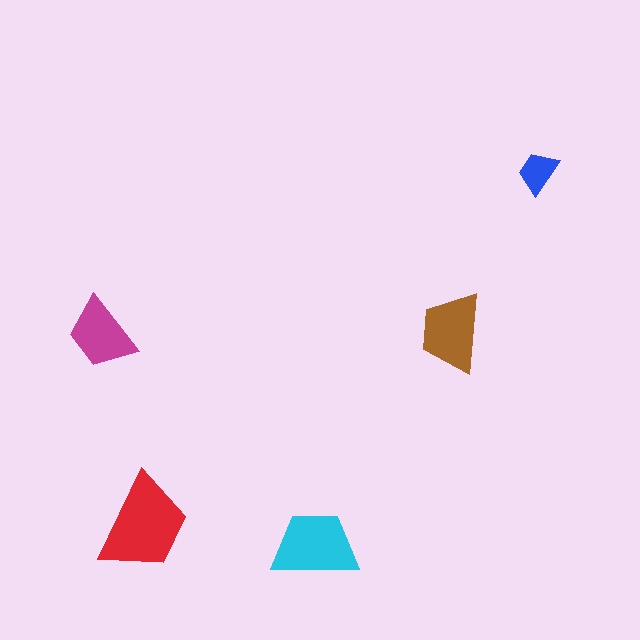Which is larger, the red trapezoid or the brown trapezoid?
The red one.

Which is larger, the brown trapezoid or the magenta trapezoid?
The brown one.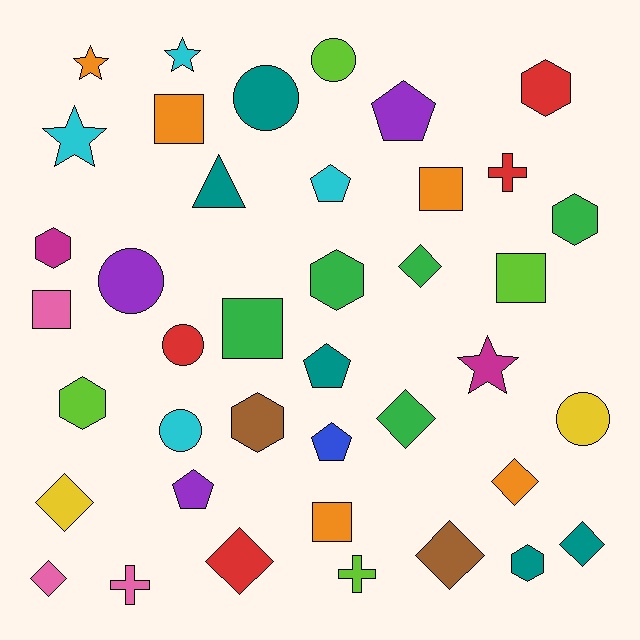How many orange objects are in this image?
There are 5 orange objects.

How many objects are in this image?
There are 40 objects.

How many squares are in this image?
There are 6 squares.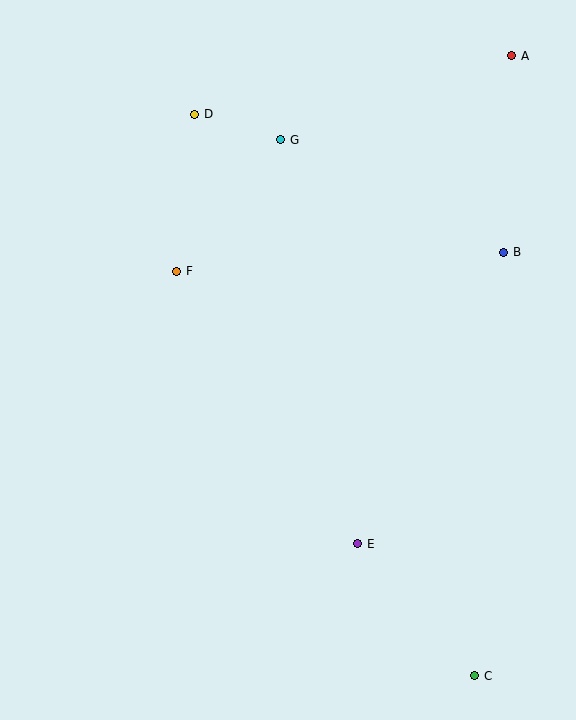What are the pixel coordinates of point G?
Point G is at (281, 140).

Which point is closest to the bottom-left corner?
Point E is closest to the bottom-left corner.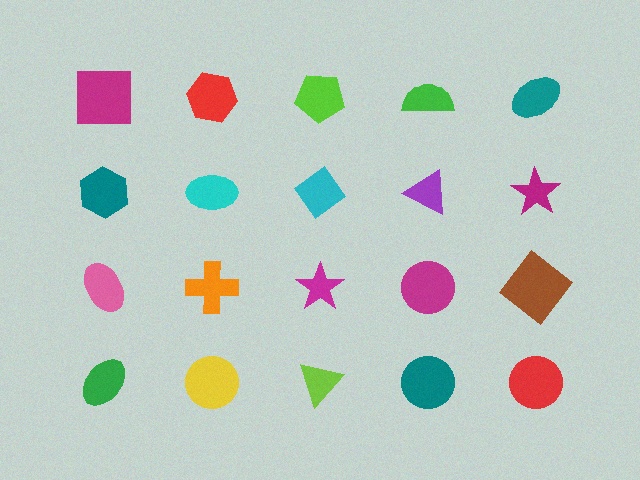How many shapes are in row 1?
5 shapes.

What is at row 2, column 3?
A cyan diamond.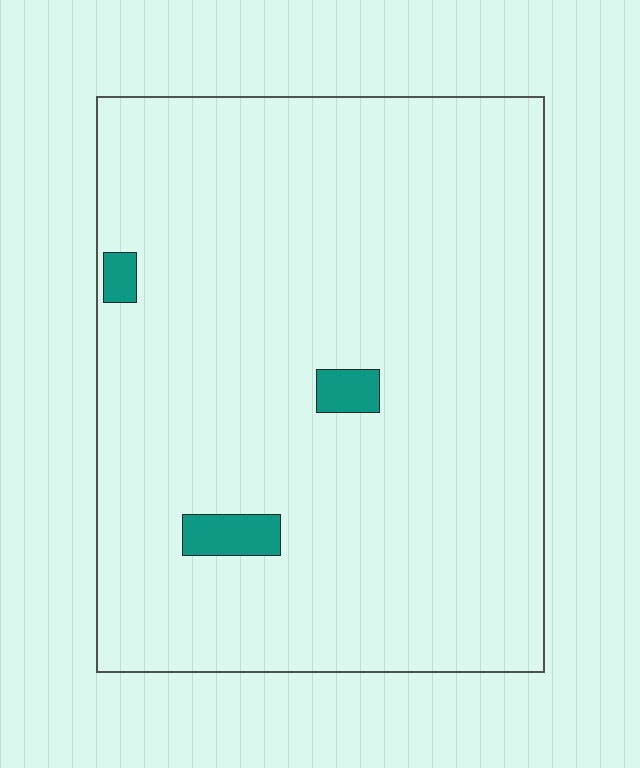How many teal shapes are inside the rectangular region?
3.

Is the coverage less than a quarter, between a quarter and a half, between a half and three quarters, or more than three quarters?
Less than a quarter.